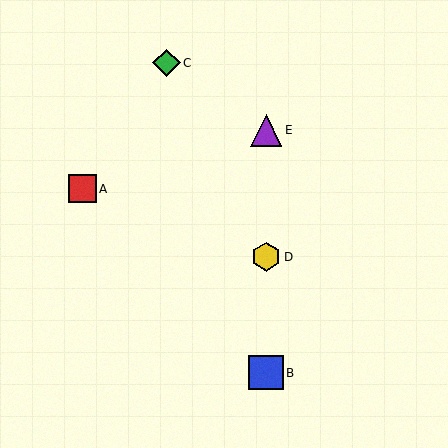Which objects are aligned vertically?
Objects B, D, E are aligned vertically.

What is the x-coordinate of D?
Object D is at x≈266.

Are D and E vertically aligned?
Yes, both are at x≈266.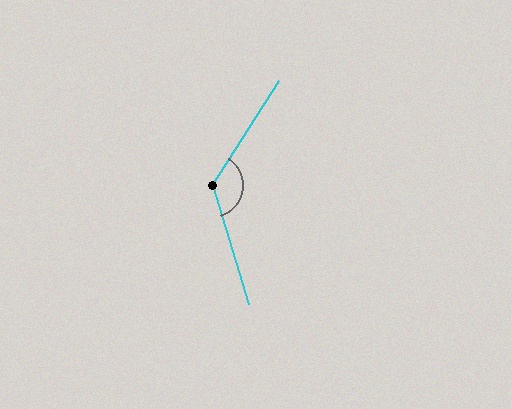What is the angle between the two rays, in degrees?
Approximately 130 degrees.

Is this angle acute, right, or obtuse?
It is obtuse.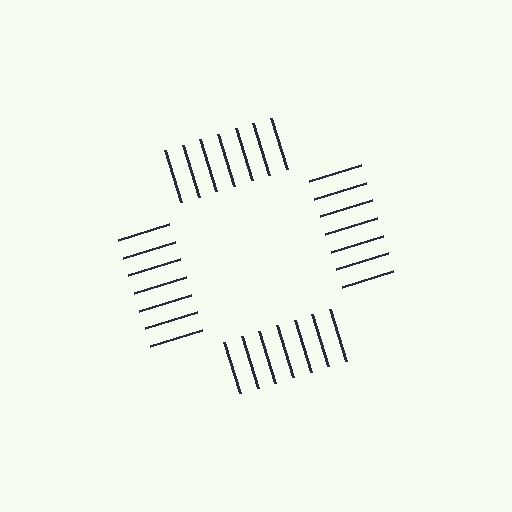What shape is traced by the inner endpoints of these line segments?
An illusory square — the line segments terminate on its edges but no continuous stroke is drawn.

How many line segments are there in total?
28 — 7 along each of the 4 edges.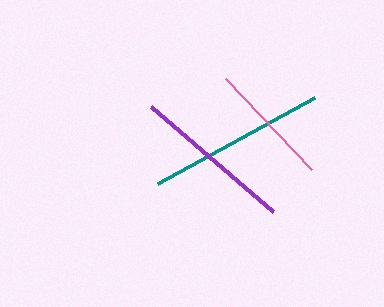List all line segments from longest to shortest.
From longest to shortest: teal, purple, pink.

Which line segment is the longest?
The teal line is the longest at approximately 179 pixels.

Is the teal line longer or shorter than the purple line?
The teal line is longer than the purple line.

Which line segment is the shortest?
The pink line is the shortest at approximately 125 pixels.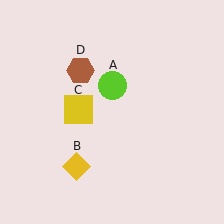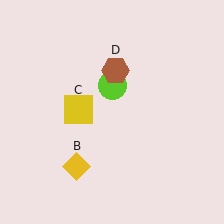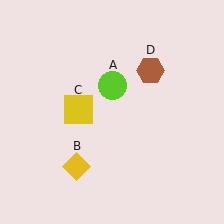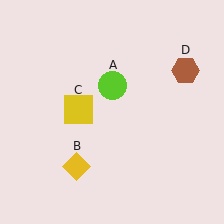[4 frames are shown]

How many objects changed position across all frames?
1 object changed position: brown hexagon (object D).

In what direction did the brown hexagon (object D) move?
The brown hexagon (object D) moved right.